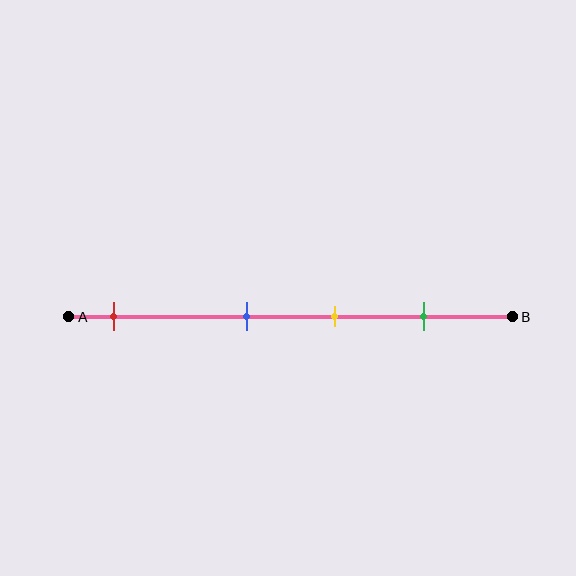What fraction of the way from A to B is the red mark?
The red mark is approximately 10% (0.1) of the way from A to B.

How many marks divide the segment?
There are 4 marks dividing the segment.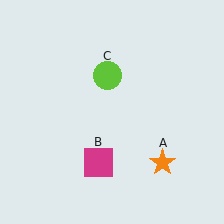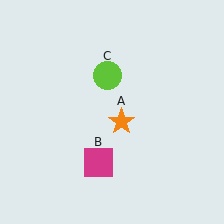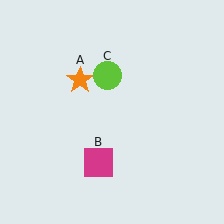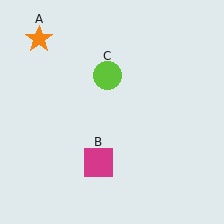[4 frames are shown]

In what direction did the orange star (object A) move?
The orange star (object A) moved up and to the left.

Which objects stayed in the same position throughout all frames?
Magenta square (object B) and lime circle (object C) remained stationary.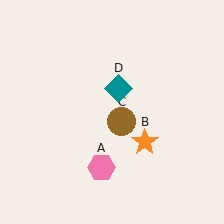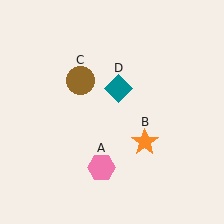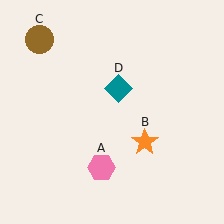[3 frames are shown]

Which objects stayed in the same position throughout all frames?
Pink hexagon (object A) and orange star (object B) and teal diamond (object D) remained stationary.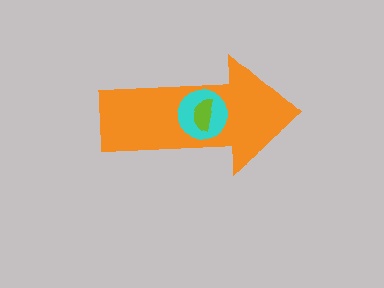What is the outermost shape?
The orange arrow.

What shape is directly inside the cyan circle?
The lime semicircle.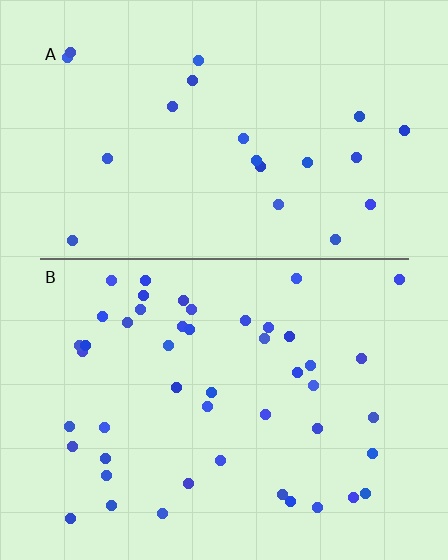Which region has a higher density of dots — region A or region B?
B (the bottom).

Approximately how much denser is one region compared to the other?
Approximately 2.2× — region B over region A.